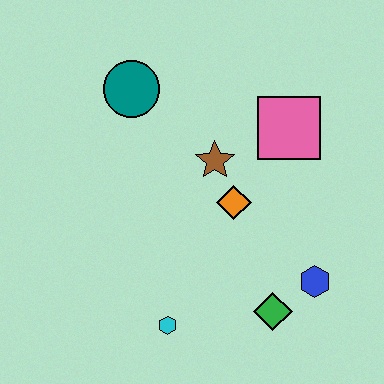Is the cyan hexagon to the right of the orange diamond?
No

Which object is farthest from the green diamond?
The teal circle is farthest from the green diamond.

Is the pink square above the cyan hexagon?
Yes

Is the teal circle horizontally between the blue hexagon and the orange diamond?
No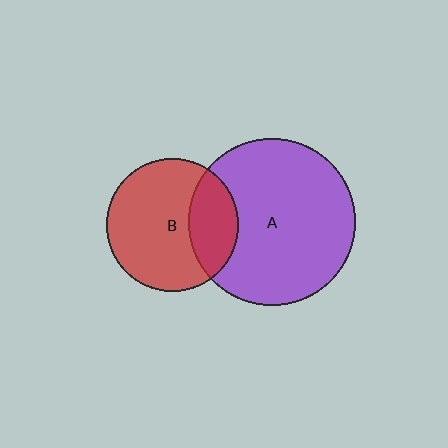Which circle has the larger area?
Circle A (purple).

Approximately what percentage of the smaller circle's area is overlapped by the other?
Approximately 25%.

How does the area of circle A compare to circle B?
Approximately 1.6 times.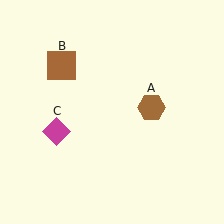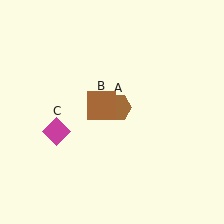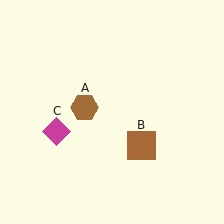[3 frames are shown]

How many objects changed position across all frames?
2 objects changed position: brown hexagon (object A), brown square (object B).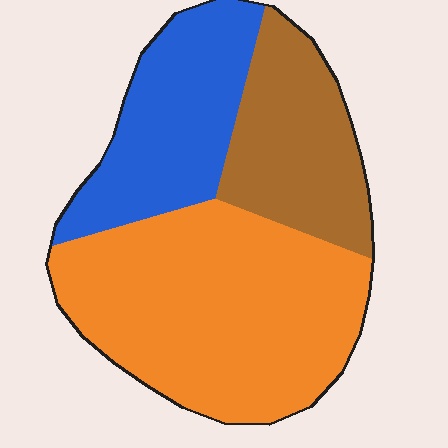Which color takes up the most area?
Orange, at roughly 50%.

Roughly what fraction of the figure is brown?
Brown takes up about one quarter (1/4) of the figure.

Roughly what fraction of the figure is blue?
Blue covers about 25% of the figure.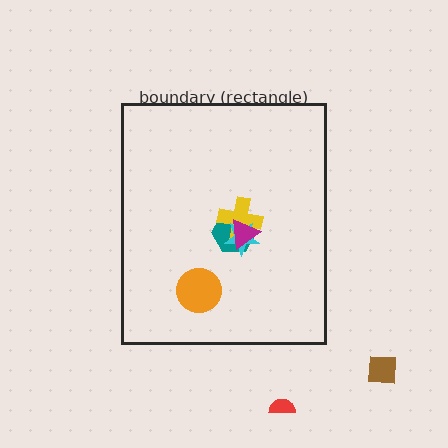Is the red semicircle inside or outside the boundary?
Outside.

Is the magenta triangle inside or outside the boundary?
Inside.